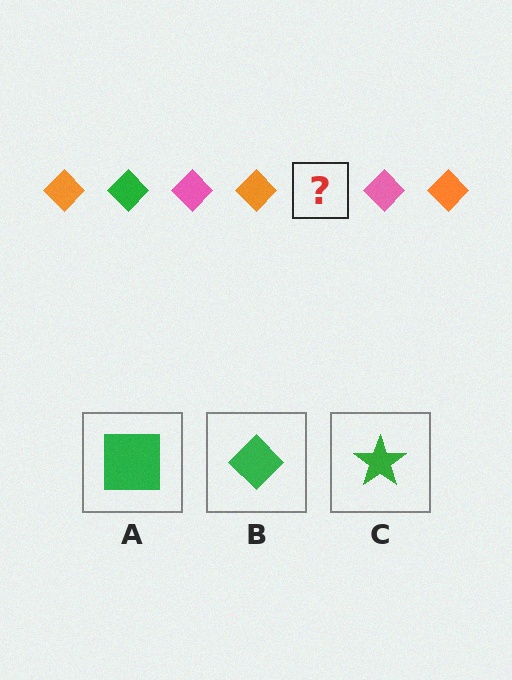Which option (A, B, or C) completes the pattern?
B.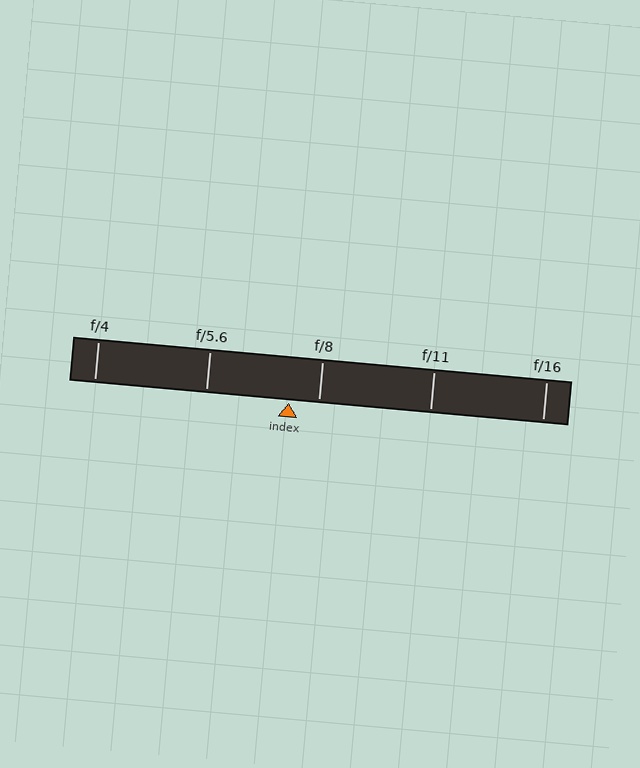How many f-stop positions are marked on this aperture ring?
There are 5 f-stop positions marked.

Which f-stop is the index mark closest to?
The index mark is closest to f/8.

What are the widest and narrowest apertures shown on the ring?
The widest aperture shown is f/4 and the narrowest is f/16.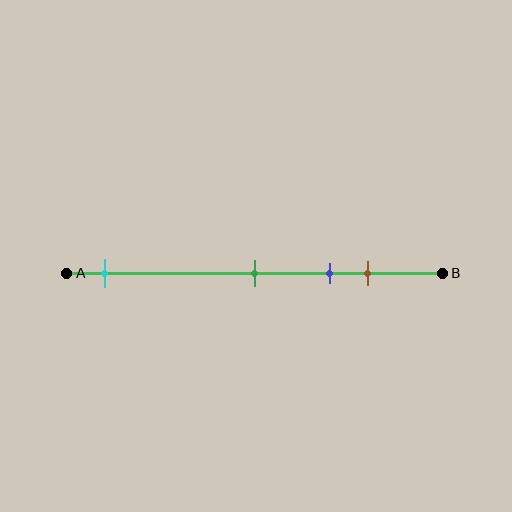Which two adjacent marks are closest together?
The blue and brown marks are the closest adjacent pair.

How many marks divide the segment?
There are 4 marks dividing the segment.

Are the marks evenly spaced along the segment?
No, the marks are not evenly spaced.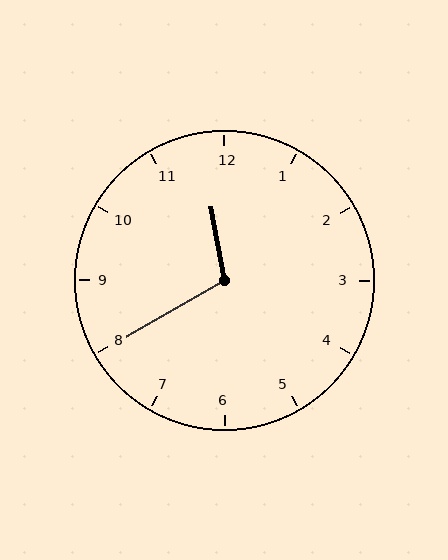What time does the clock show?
11:40.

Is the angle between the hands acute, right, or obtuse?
It is obtuse.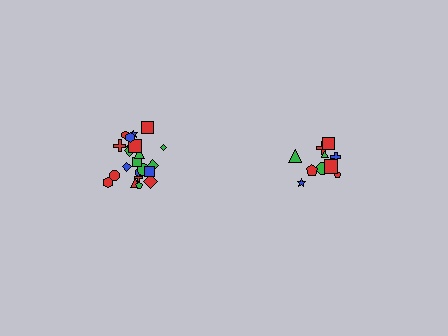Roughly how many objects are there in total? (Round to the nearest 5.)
Roughly 30 objects in total.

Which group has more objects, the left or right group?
The left group.